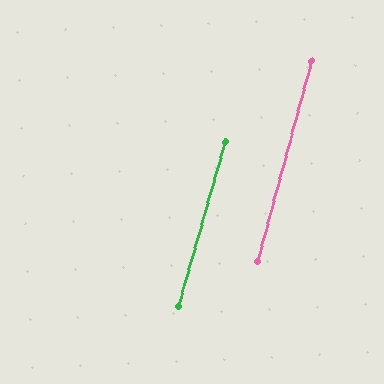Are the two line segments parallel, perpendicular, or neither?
Parallel — their directions differ by only 0.9°.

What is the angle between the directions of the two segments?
Approximately 1 degree.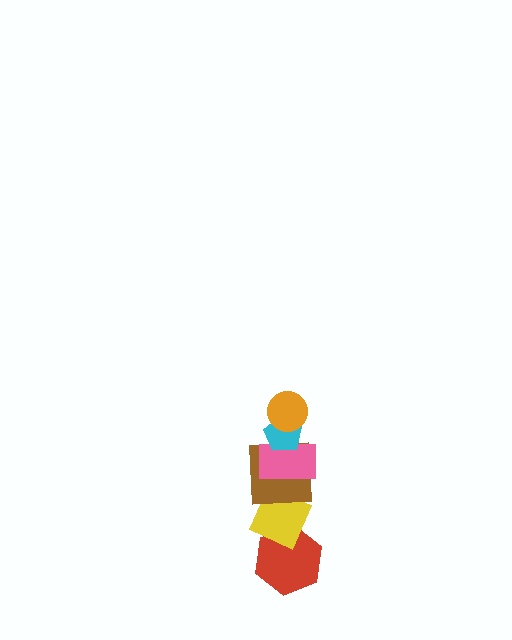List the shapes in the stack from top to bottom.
From top to bottom: the orange circle, the cyan pentagon, the pink rectangle, the brown square, the yellow diamond, the red hexagon.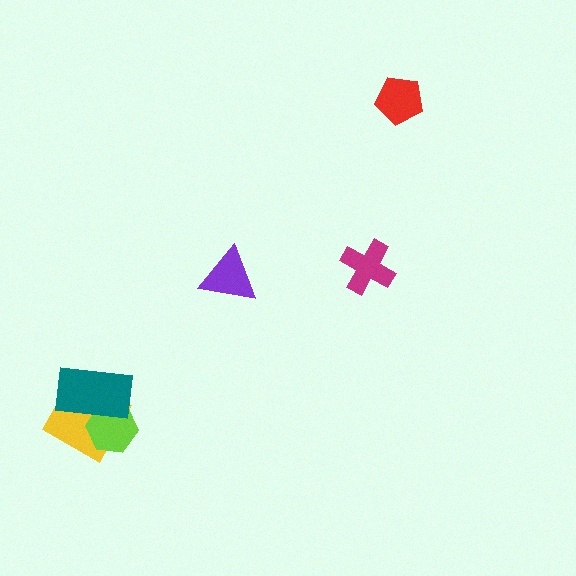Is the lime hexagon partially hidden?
Yes, it is partially covered by another shape.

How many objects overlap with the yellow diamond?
2 objects overlap with the yellow diamond.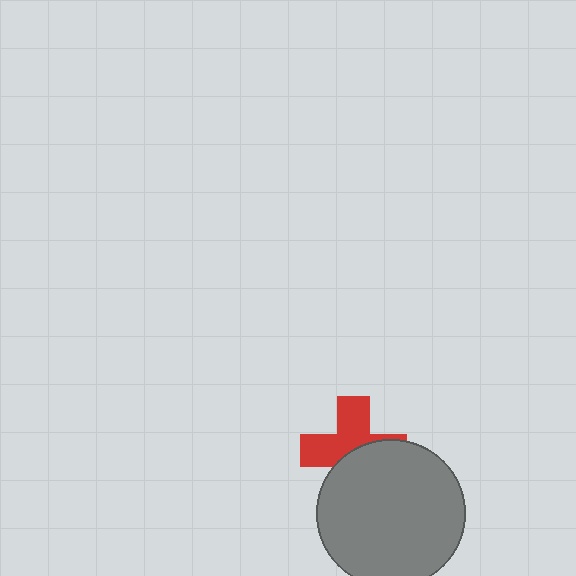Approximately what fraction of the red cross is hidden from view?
Roughly 46% of the red cross is hidden behind the gray circle.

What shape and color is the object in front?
The object in front is a gray circle.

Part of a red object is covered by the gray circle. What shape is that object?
It is a cross.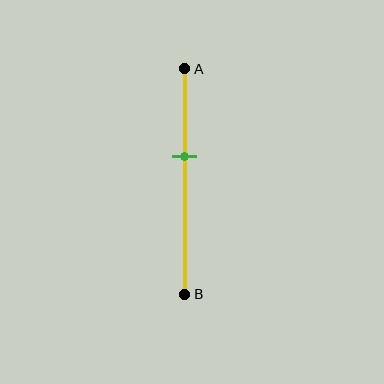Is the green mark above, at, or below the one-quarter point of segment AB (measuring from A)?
The green mark is below the one-quarter point of segment AB.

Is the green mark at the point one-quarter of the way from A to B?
No, the mark is at about 40% from A, not at the 25% one-quarter point.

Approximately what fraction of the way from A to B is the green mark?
The green mark is approximately 40% of the way from A to B.